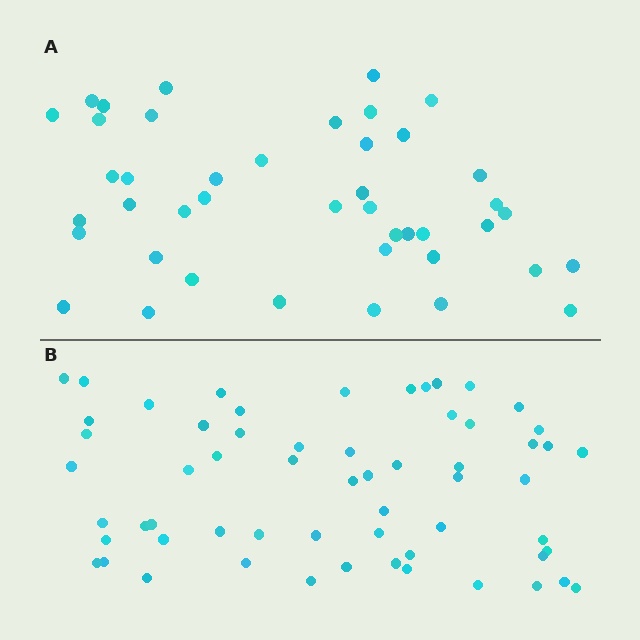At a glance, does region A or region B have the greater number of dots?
Region B (the bottom region) has more dots.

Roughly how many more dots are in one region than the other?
Region B has approximately 15 more dots than region A.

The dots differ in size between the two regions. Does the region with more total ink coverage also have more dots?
No. Region A has more total ink coverage because its dots are larger, but region B actually contains more individual dots. Total area can be misleading — the number of items is what matters here.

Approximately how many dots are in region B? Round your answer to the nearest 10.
About 60 dots.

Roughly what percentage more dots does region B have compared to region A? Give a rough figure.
About 40% more.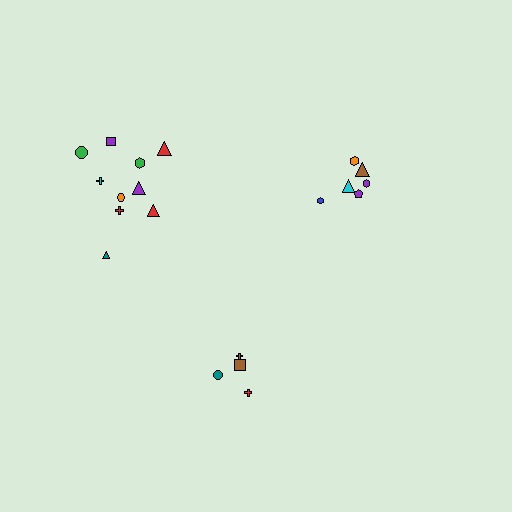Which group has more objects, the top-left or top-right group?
The top-left group.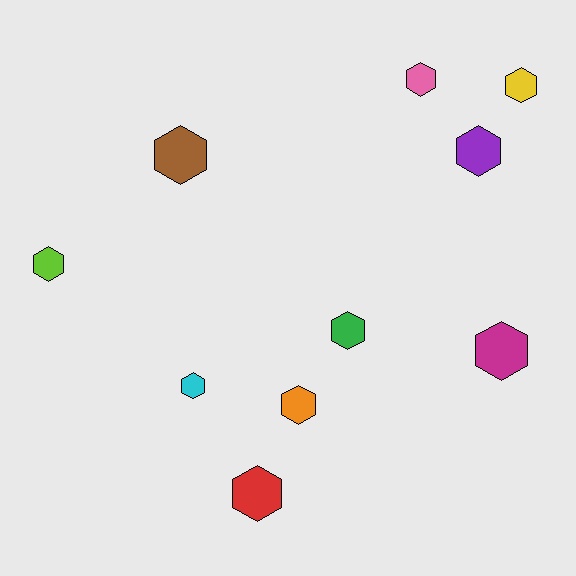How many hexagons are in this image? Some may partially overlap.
There are 10 hexagons.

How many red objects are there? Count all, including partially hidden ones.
There is 1 red object.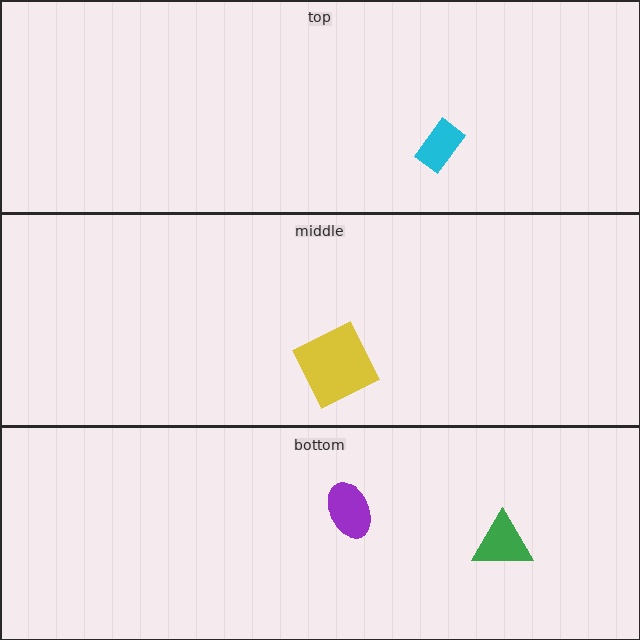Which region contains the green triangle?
The bottom region.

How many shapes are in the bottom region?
2.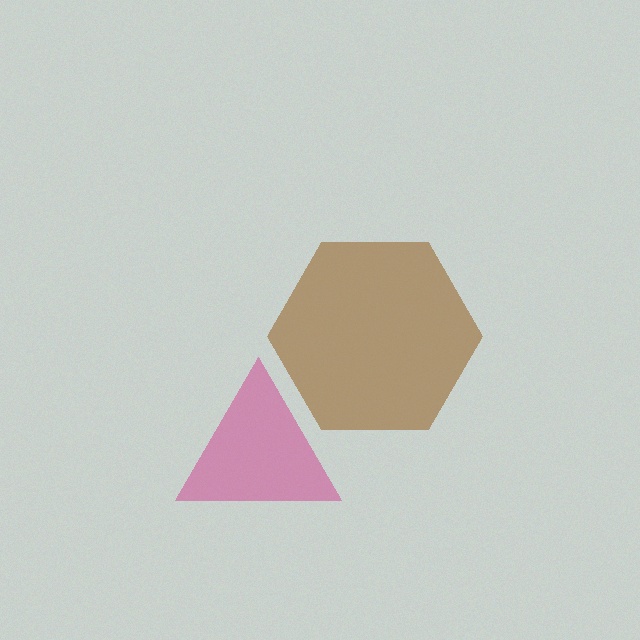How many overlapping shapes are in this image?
There are 2 overlapping shapes in the image.